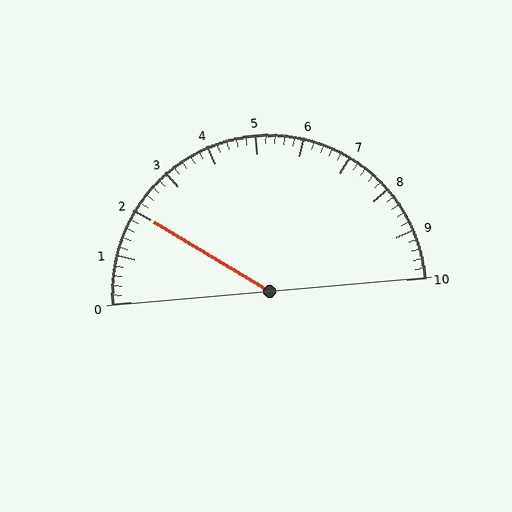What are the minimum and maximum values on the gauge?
The gauge ranges from 0 to 10.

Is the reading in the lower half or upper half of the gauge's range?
The reading is in the lower half of the range (0 to 10).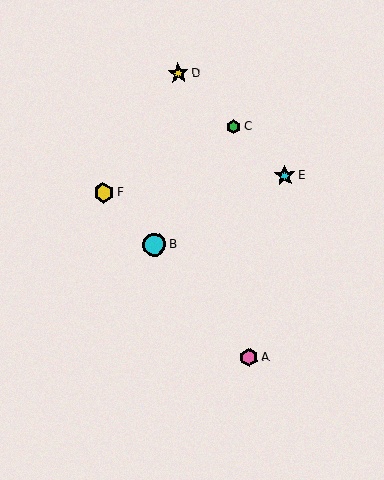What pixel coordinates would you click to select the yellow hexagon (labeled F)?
Click at (104, 193) to select the yellow hexagon F.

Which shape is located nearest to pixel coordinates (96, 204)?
The yellow hexagon (labeled F) at (104, 193) is nearest to that location.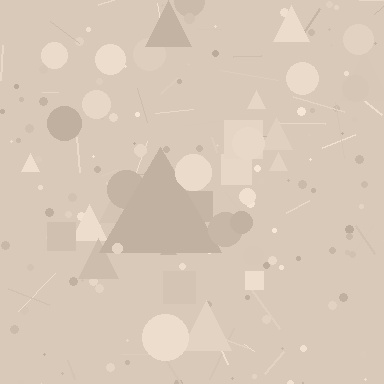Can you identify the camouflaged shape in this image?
The camouflaged shape is a triangle.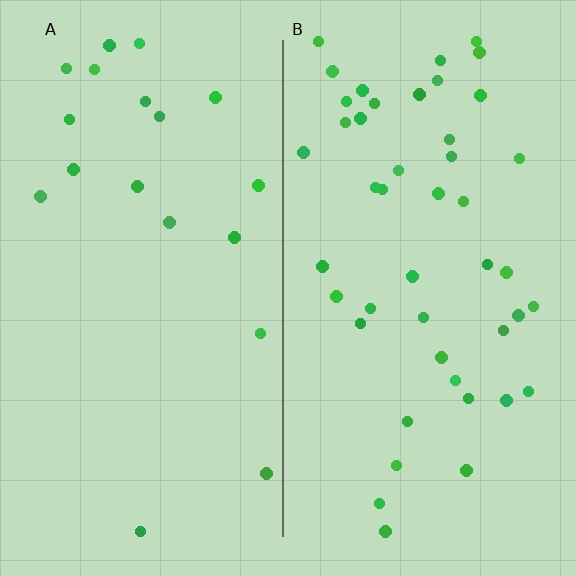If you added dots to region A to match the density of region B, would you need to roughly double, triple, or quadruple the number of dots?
Approximately double.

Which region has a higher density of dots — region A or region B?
B (the right).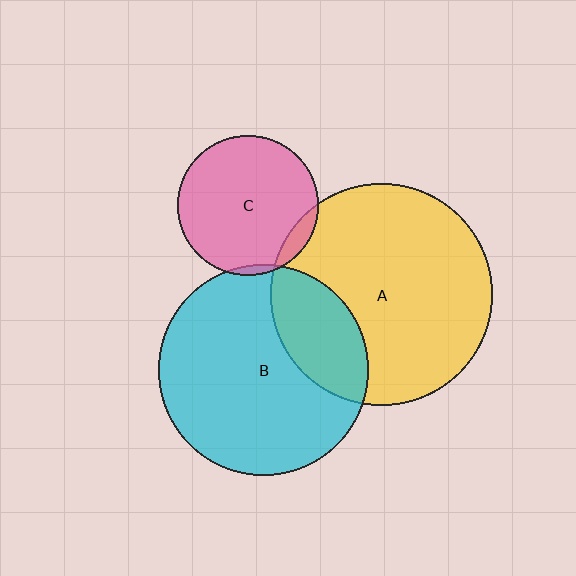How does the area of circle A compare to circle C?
Approximately 2.5 times.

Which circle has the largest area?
Circle A (yellow).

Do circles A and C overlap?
Yes.